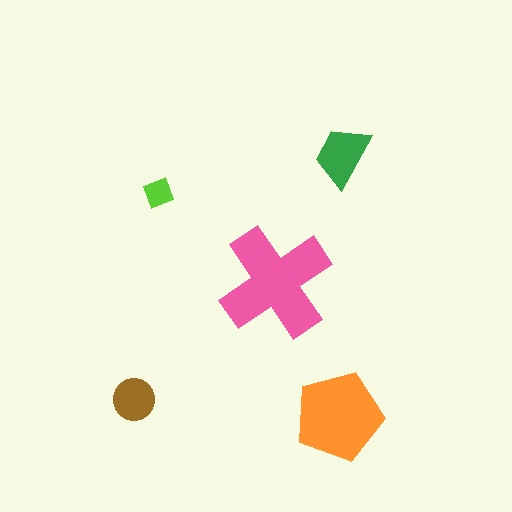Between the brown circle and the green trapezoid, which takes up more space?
The green trapezoid.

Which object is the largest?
The pink cross.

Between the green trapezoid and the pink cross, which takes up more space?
The pink cross.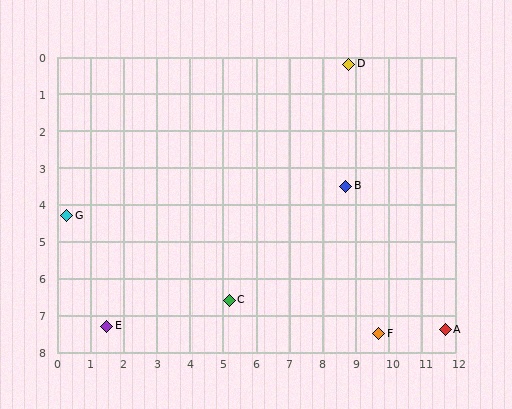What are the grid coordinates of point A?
Point A is at approximately (11.7, 7.4).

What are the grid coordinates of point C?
Point C is at approximately (5.2, 6.6).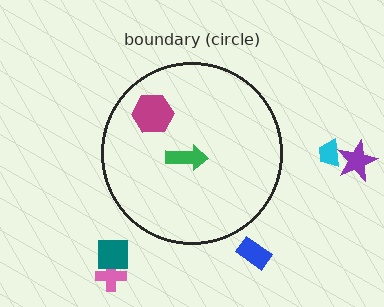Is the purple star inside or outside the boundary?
Outside.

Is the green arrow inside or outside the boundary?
Inside.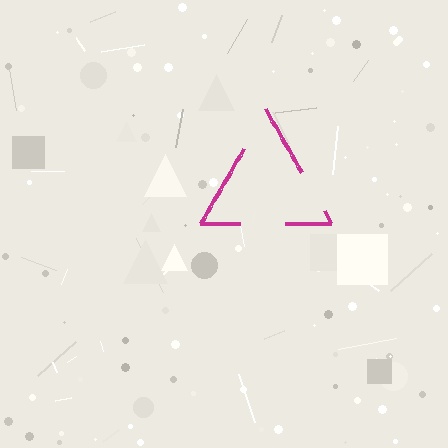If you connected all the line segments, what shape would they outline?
They would outline a triangle.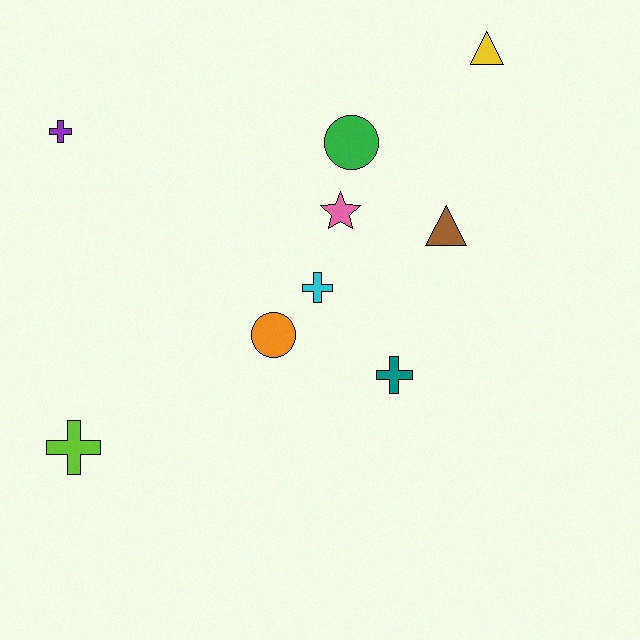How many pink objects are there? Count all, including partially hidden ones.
There is 1 pink object.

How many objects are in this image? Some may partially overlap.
There are 9 objects.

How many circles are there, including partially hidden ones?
There are 2 circles.